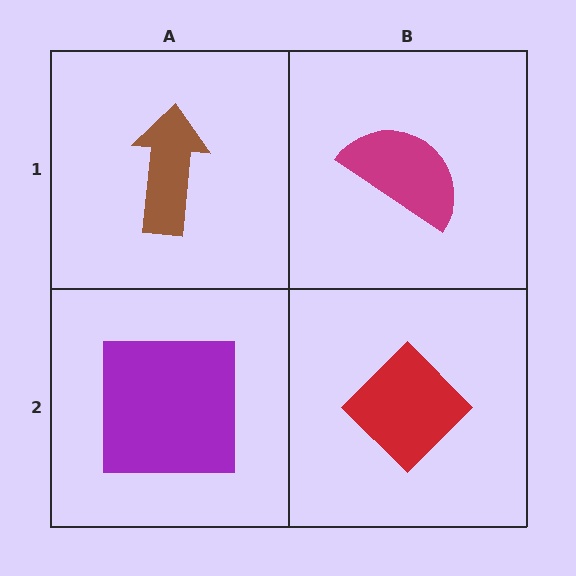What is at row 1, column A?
A brown arrow.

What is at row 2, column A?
A purple square.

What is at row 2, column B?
A red diamond.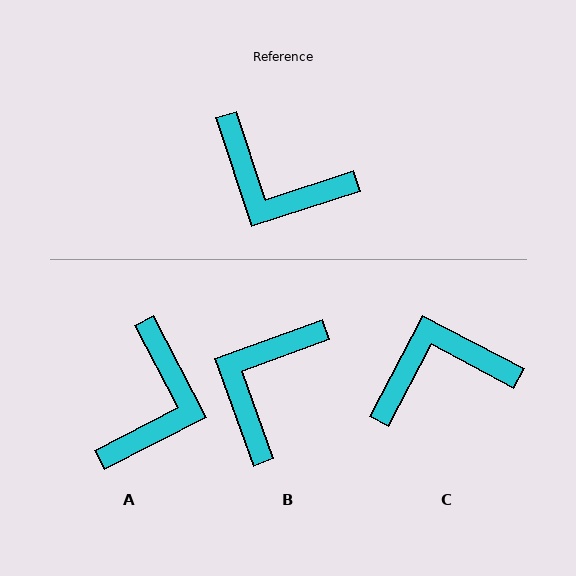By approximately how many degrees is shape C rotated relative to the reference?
Approximately 136 degrees clockwise.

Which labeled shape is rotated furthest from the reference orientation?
C, about 136 degrees away.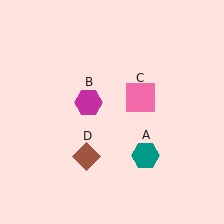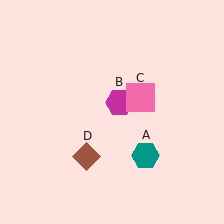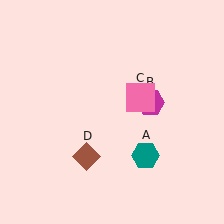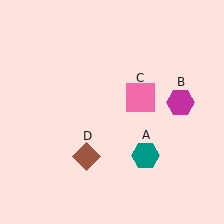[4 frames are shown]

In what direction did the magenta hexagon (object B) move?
The magenta hexagon (object B) moved right.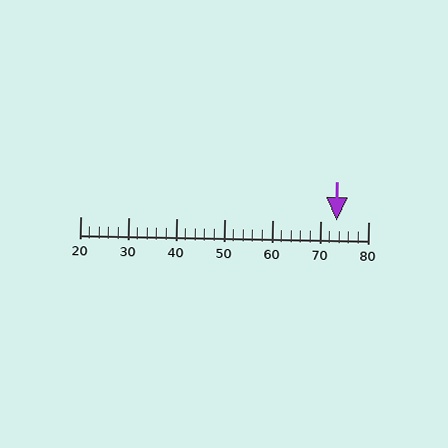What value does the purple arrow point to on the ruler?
The purple arrow points to approximately 74.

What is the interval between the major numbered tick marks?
The major tick marks are spaced 10 units apart.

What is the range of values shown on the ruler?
The ruler shows values from 20 to 80.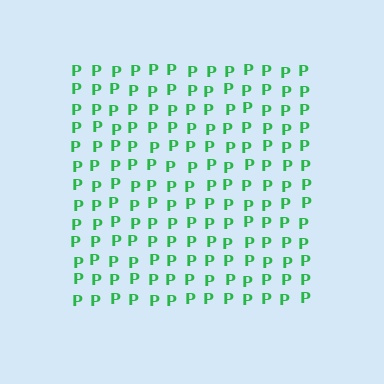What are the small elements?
The small elements are letter P's.